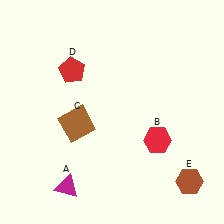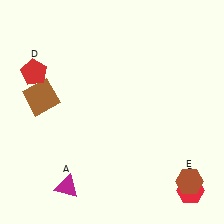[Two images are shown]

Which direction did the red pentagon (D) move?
The red pentagon (D) moved left.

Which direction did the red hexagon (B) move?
The red hexagon (B) moved down.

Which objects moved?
The objects that moved are: the red hexagon (B), the brown square (C), the red pentagon (D).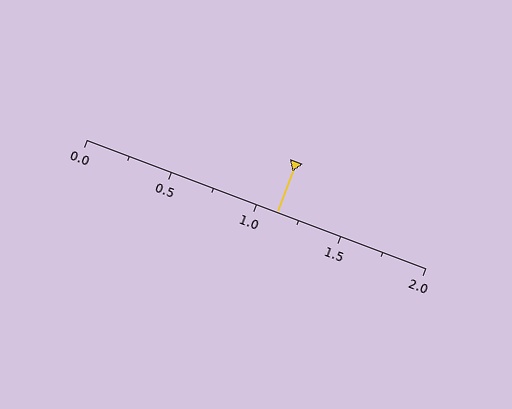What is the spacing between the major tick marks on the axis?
The major ticks are spaced 0.5 apart.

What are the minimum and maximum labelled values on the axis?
The axis runs from 0.0 to 2.0.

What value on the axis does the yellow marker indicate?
The marker indicates approximately 1.12.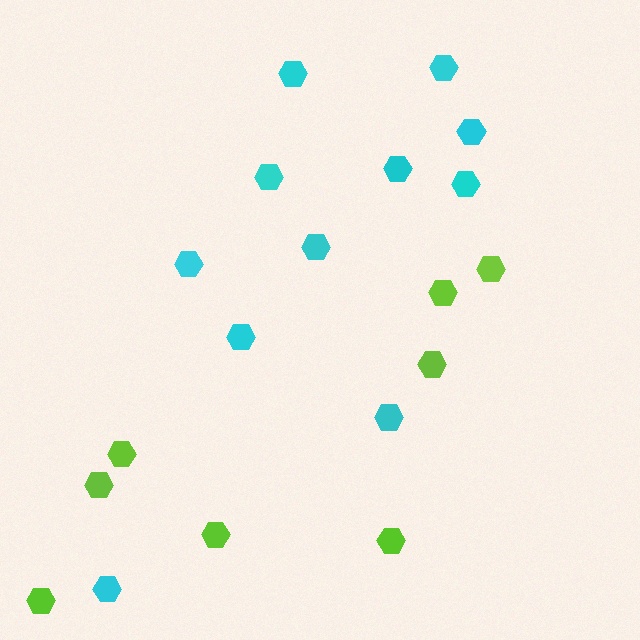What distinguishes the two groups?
There are 2 groups: one group of lime hexagons (8) and one group of cyan hexagons (11).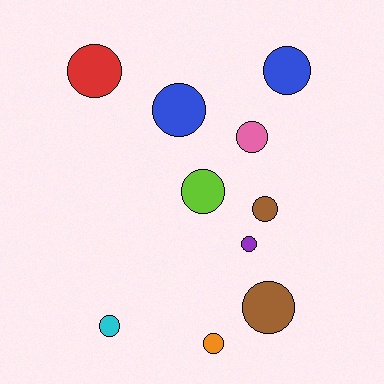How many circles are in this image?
There are 10 circles.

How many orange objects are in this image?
There is 1 orange object.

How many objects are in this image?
There are 10 objects.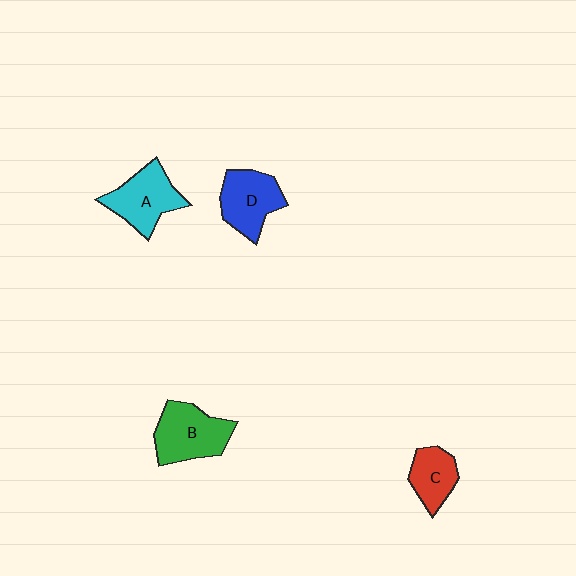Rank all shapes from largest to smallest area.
From largest to smallest: B (green), A (cyan), D (blue), C (red).